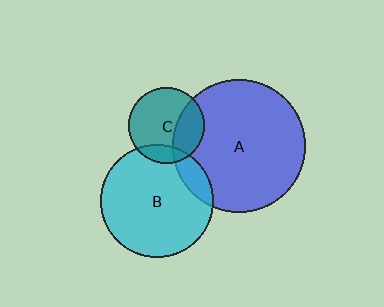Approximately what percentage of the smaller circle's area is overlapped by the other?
Approximately 15%.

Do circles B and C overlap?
Yes.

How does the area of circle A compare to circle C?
Approximately 3.0 times.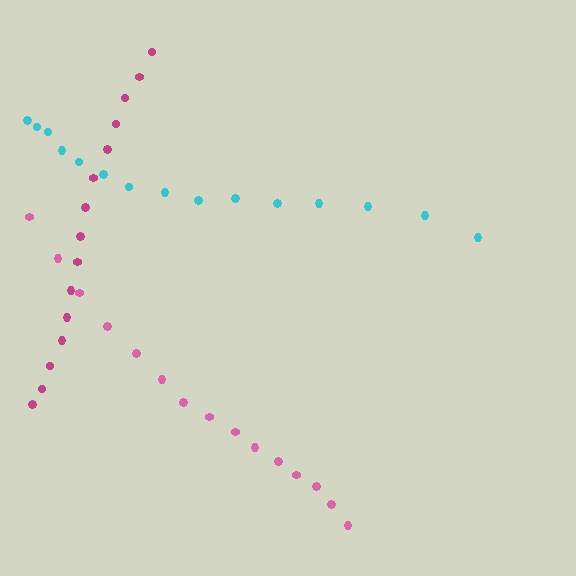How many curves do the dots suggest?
There are 3 distinct paths.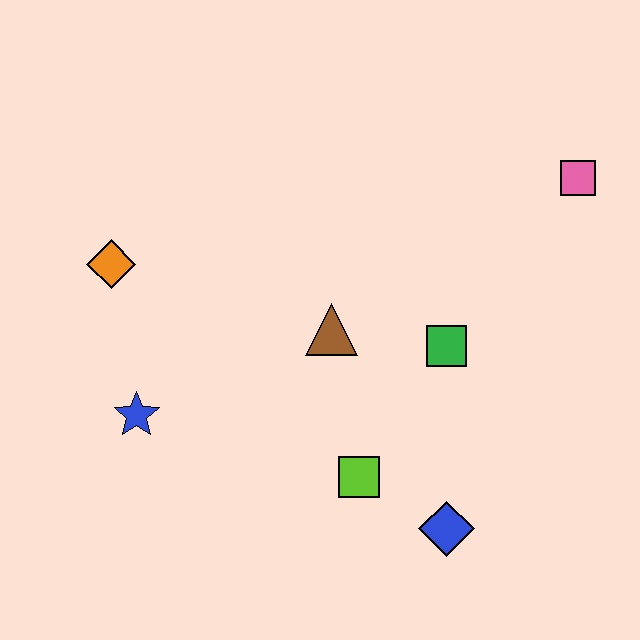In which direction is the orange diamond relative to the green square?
The orange diamond is to the left of the green square.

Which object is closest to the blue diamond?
The lime square is closest to the blue diamond.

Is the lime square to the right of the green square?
No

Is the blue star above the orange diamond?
No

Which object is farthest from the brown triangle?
The pink square is farthest from the brown triangle.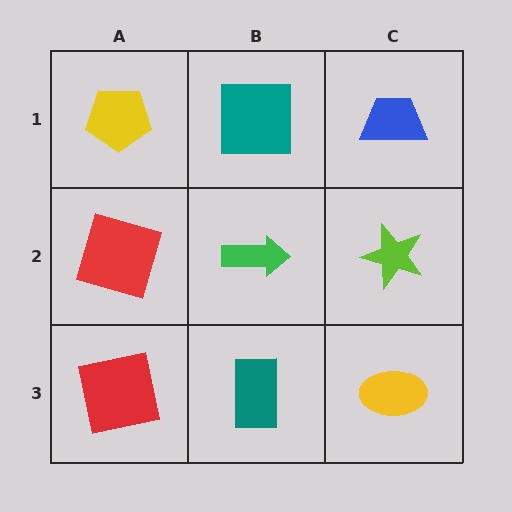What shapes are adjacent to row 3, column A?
A red square (row 2, column A), a teal rectangle (row 3, column B).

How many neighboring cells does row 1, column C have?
2.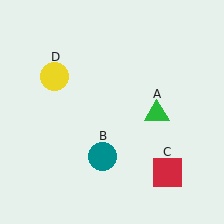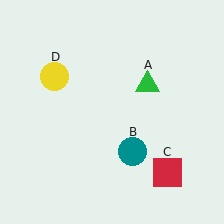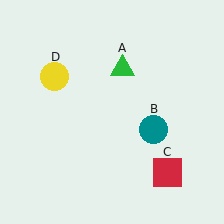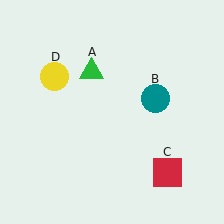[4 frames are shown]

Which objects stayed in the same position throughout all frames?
Red square (object C) and yellow circle (object D) remained stationary.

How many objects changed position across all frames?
2 objects changed position: green triangle (object A), teal circle (object B).